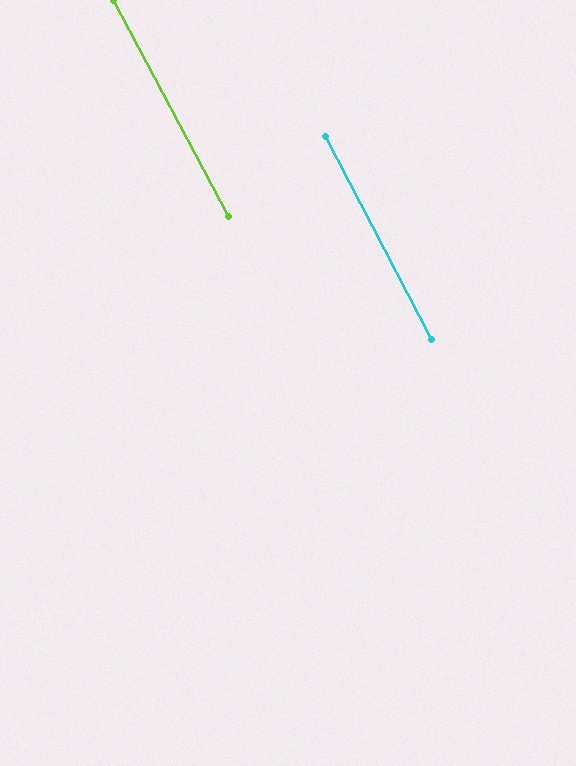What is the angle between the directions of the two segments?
Approximately 0 degrees.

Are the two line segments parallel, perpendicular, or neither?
Parallel — their directions differ by only 0.4°.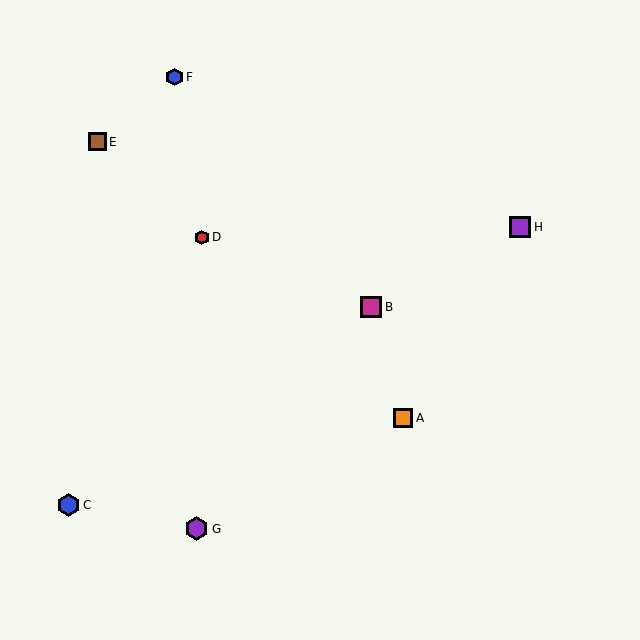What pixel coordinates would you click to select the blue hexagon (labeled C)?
Click at (69, 505) to select the blue hexagon C.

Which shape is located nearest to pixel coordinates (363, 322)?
The magenta square (labeled B) at (371, 307) is nearest to that location.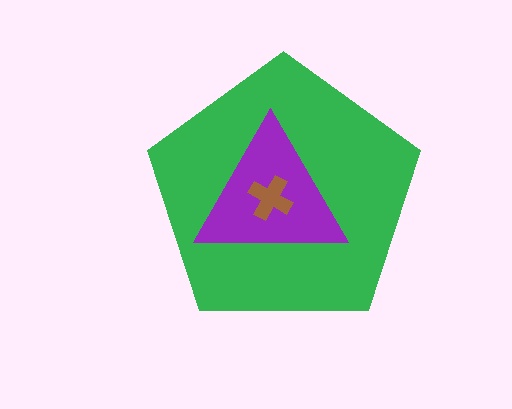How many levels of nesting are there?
3.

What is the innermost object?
The brown cross.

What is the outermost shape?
The green pentagon.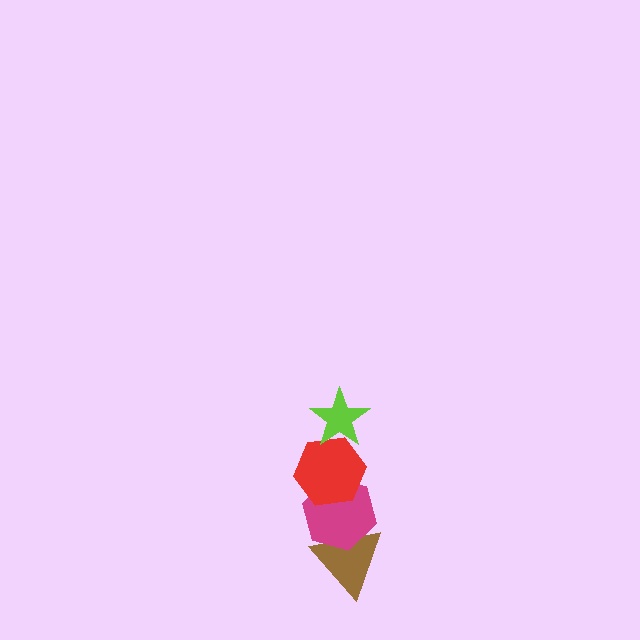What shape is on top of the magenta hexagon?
The red hexagon is on top of the magenta hexagon.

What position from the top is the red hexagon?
The red hexagon is 2nd from the top.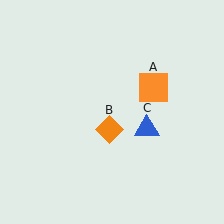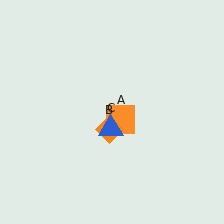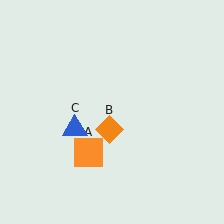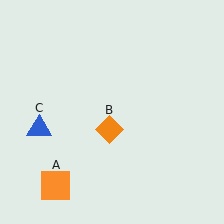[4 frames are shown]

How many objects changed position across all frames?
2 objects changed position: orange square (object A), blue triangle (object C).